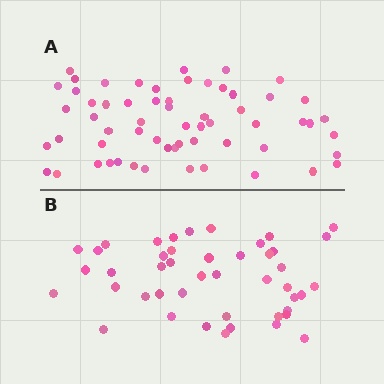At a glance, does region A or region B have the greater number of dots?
Region A (the top region) has more dots.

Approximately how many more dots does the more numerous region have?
Region A has approximately 15 more dots than region B.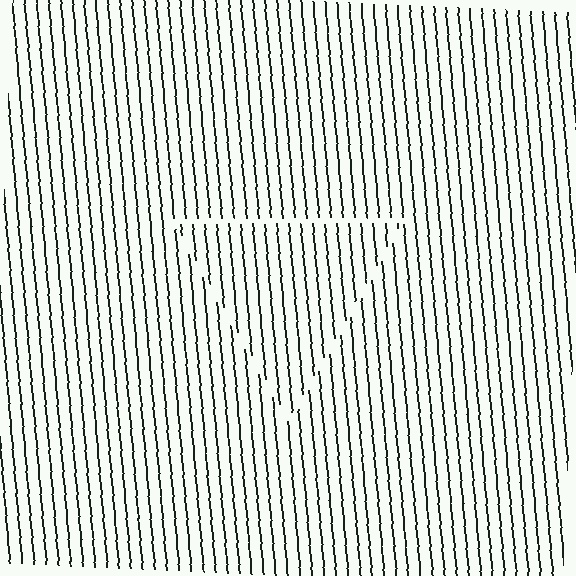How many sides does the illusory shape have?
3 sides — the line-ends trace a triangle.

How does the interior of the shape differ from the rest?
The interior of the shape contains the same grating, shifted by half a period — the contour is defined by the phase discontinuity where line-ends from the inner and outer gratings abut.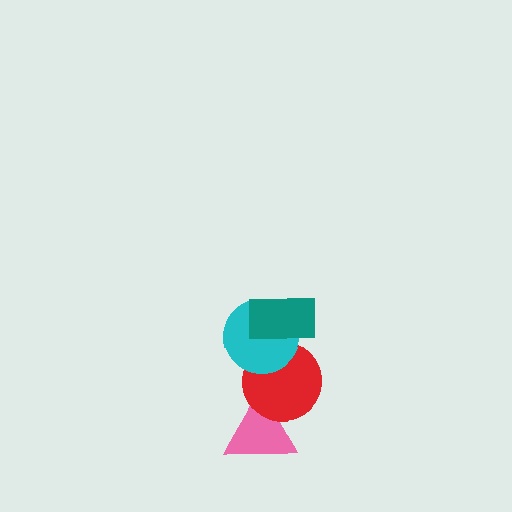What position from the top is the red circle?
The red circle is 3rd from the top.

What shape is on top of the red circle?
The cyan circle is on top of the red circle.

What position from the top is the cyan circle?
The cyan circle is 2nd from the top.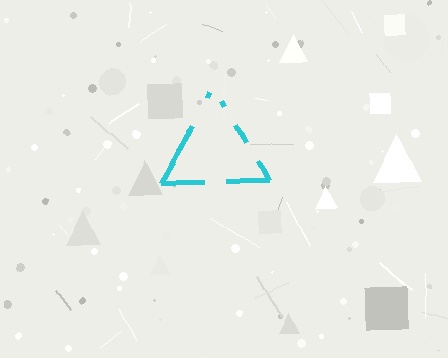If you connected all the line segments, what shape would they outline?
They would outline a triangle.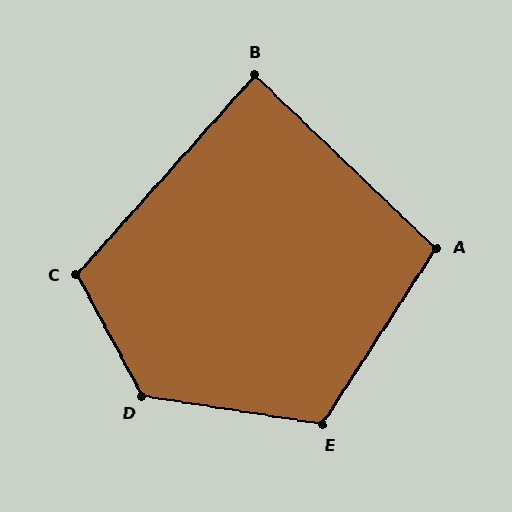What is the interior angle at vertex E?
Approximately 114 degrees (obtuse).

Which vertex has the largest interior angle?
D, at approximately 127 degrees.